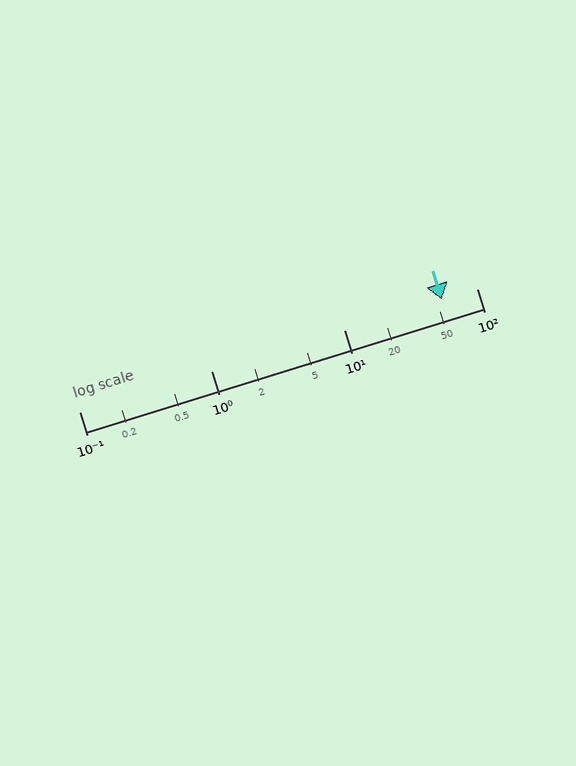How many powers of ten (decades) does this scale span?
The scale spans 3 decades, from 0.1 to 100.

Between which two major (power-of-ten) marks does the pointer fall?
The pointer is between 10 and 100.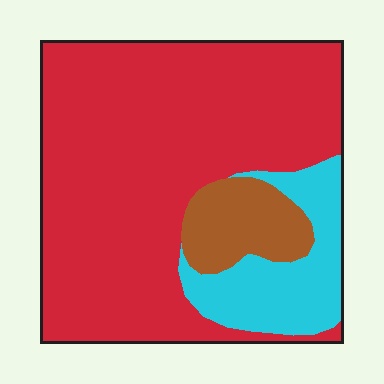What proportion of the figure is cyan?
Cyan takes up about one sixth (1/6) of the figure.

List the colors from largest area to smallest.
From largest to smallest: red, cyan, brown.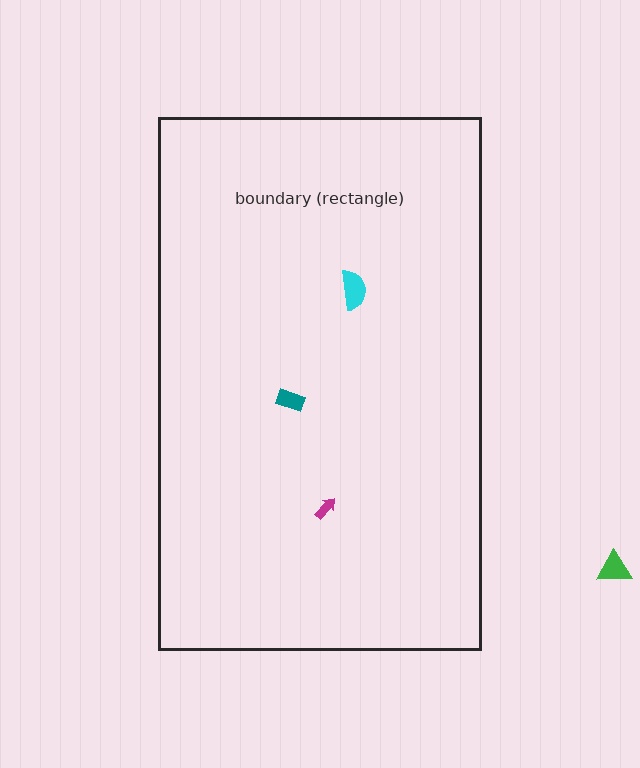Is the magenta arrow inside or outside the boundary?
Inside.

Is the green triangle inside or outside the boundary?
Outside.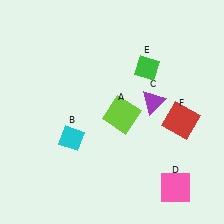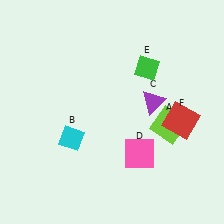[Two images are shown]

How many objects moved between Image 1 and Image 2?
2 objects moved between the two images.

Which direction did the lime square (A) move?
The lime square (A) moved right.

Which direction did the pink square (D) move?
The pink square (D) moved left.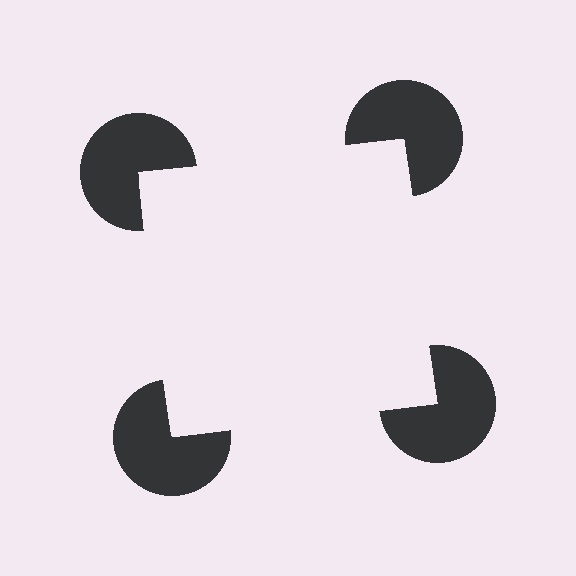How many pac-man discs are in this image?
There are 4 — one at each vertex of the illusory square.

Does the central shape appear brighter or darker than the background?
It typically appears slightly brighter than the background, even though no actual brightness change is drawn.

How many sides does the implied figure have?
4 sides.